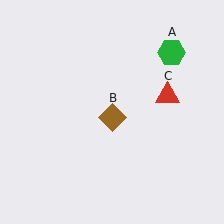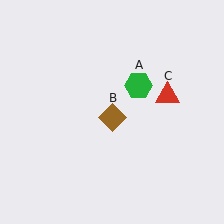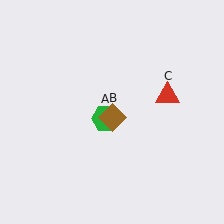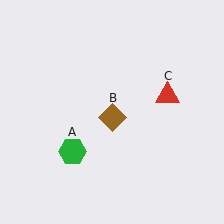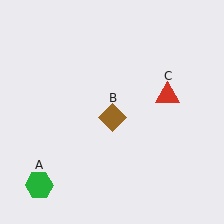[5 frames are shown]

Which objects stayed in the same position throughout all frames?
Brown diamond (object B) and red triangle (object C) remained stationary.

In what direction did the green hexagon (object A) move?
The green hexagon (object A) moved down and to the left.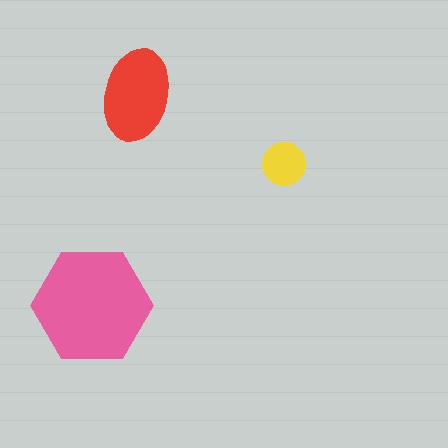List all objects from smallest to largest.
The yellow circle, the red ellipse, the pink hexagon.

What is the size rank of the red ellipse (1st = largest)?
2nd.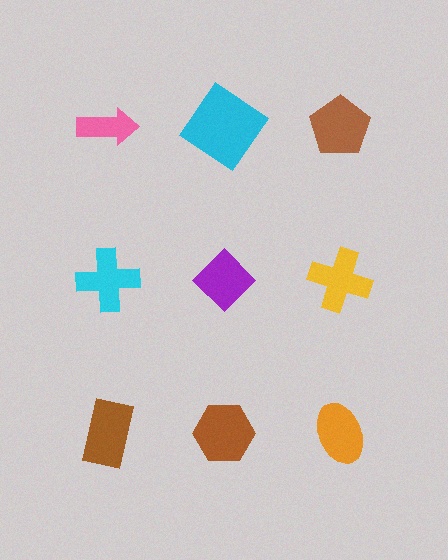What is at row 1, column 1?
A pink arrow.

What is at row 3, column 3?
An orange ellipse.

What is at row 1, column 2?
A cyan diamond.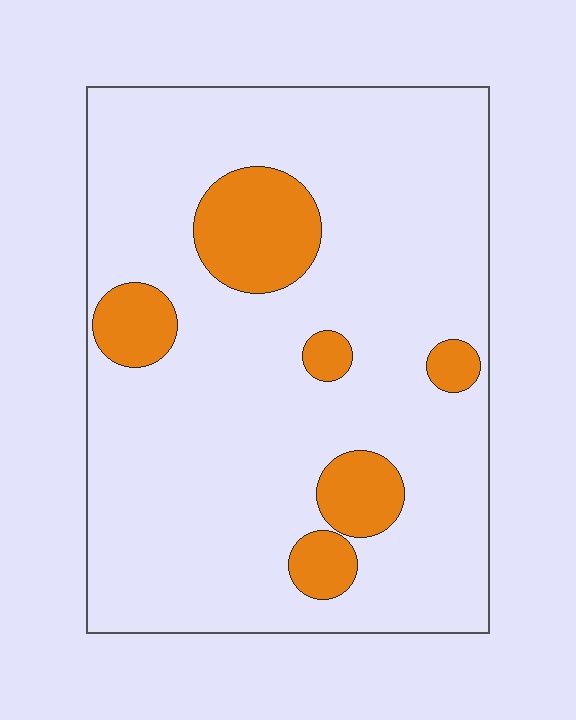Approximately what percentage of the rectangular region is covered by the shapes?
Approximately 15%.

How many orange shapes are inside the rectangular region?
6.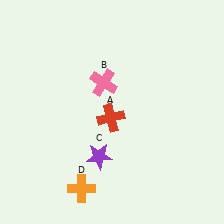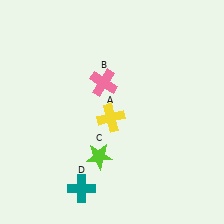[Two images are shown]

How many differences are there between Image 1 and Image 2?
There are 3 differences between the two images.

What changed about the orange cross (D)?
In Image 1, D is orange. In Image 2, it changed to teal.